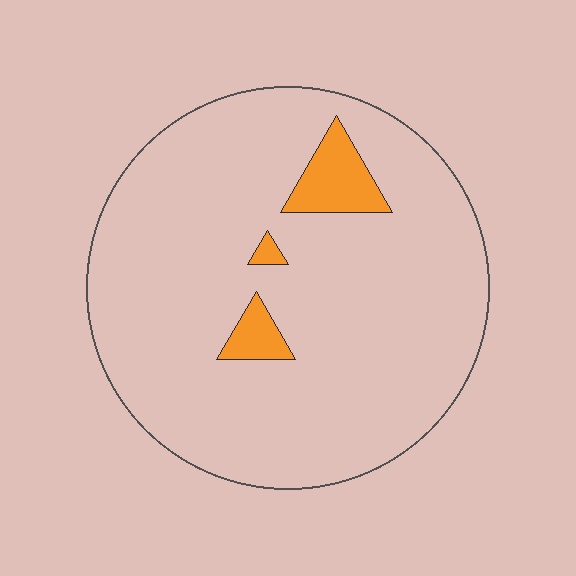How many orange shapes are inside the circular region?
3.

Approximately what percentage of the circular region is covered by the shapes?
Approximately 5%.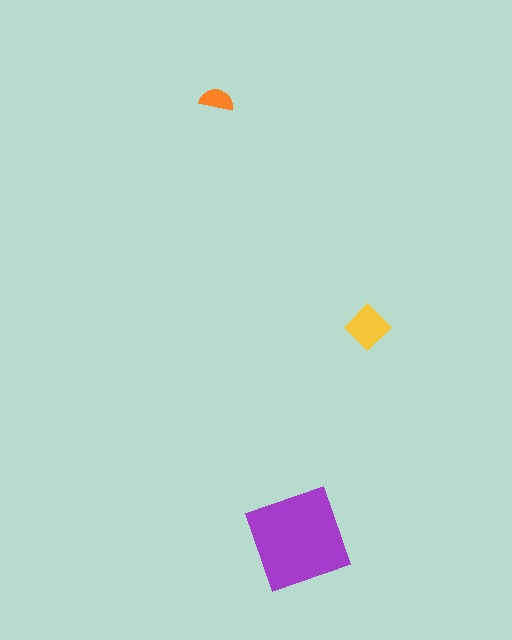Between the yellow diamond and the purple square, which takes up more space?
The purple square.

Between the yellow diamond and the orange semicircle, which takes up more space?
The yellow diamond.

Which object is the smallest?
The orange semicircle.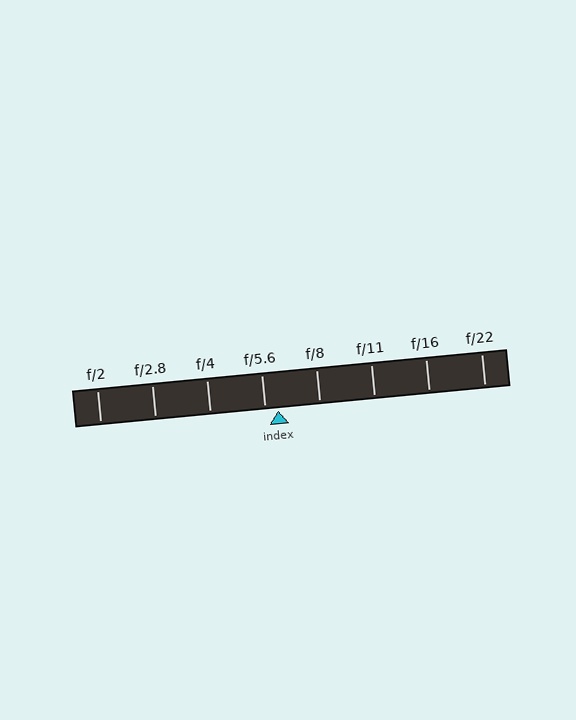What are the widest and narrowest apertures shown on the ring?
The widest aperture shown is f/2 and the narrowest is f/22.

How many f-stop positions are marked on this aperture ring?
There are 8 f-stop positions marked.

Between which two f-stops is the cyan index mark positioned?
The index mark is between f/5.6 and f/8.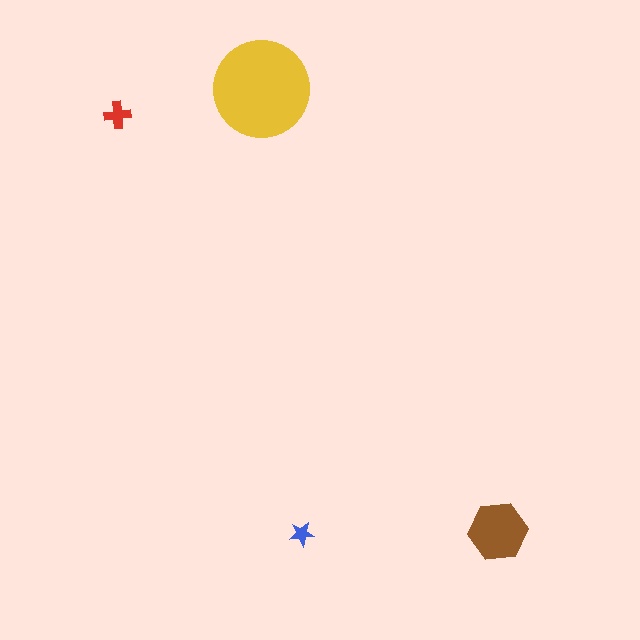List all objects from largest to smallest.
The yellow circle, the brown hexagon, the red cross, the blue star.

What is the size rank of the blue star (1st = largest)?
4th.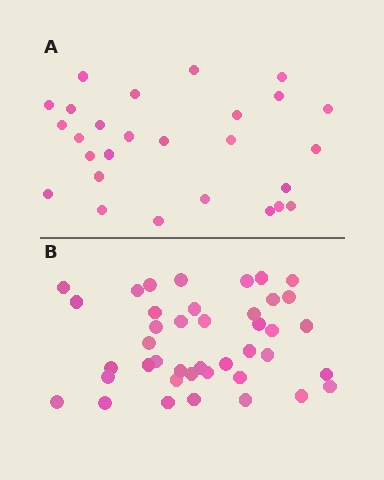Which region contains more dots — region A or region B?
Region B (the bottom region) has more dots.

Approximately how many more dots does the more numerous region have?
Region B has approximately 15 more dots than region A.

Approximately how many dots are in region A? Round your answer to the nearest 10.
About 30 dots. (The exact count is 27, which rounds to 30.)